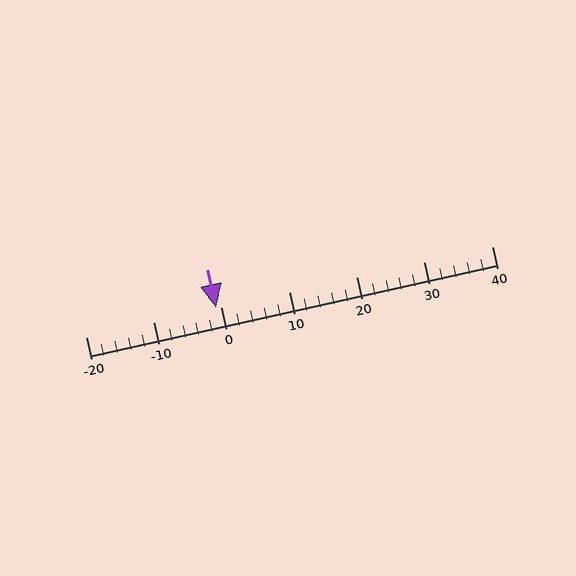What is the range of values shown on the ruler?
The ruler shows values from -20 to 40.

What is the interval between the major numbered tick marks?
The major tick marks are spaced 10 units apart.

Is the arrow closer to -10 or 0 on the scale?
The arrow is closer to 0.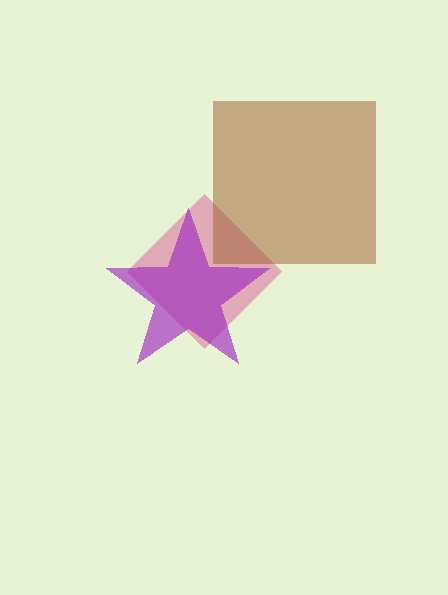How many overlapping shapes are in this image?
There are 3 overlapping shapes in the image.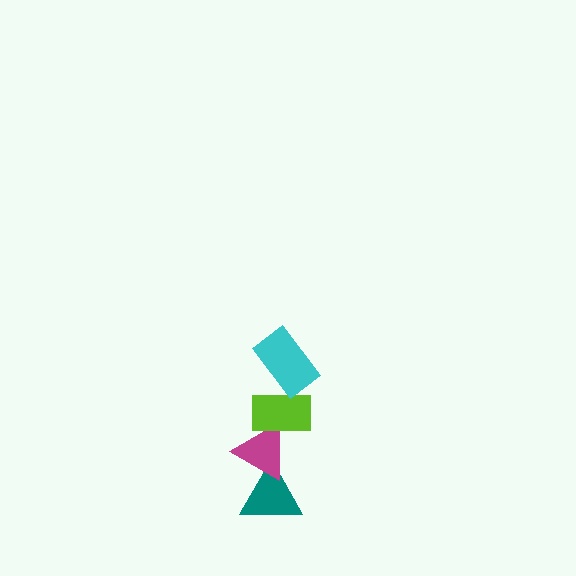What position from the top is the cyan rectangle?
The cyan rectangle is 1st from the top.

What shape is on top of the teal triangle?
The magenta triangle is on top of the teal triangle.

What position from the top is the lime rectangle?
The lime rectangle is 2nd from the top.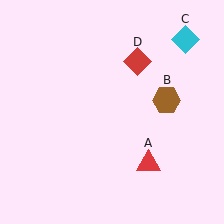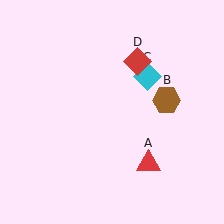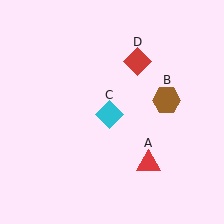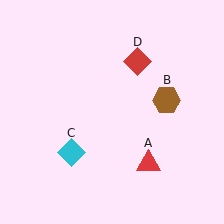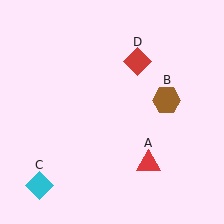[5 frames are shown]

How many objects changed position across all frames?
1 object changed position: cyan diamond (object C).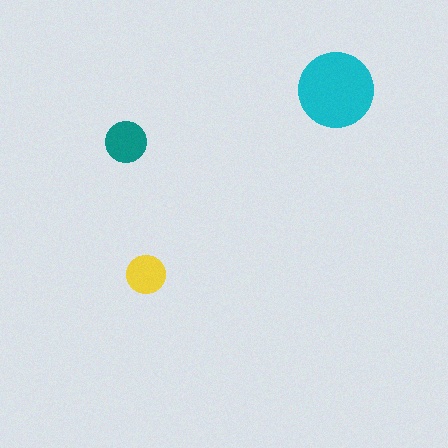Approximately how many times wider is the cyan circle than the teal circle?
About 2 times wider.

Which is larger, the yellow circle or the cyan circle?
The cyan one.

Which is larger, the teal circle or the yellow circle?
The teal one.